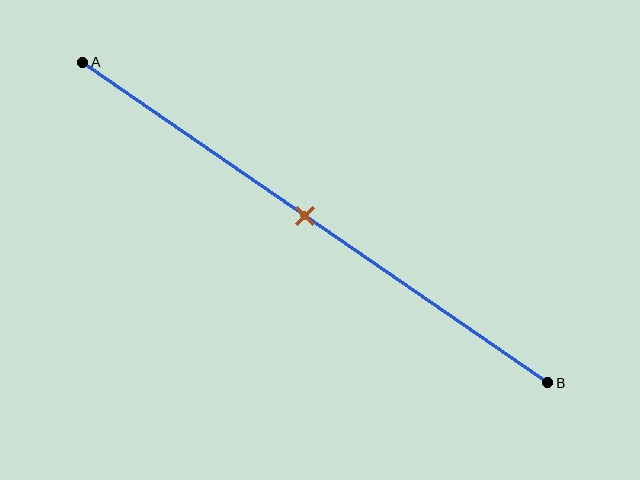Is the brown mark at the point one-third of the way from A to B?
No, the mark is at about 50% from A, not at the 33% one-third point.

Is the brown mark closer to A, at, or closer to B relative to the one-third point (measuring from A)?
The brown mark is closer to point B than the one-third point of segment AB.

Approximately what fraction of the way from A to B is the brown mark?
The brown mark is approximately 50% of the way from A to B.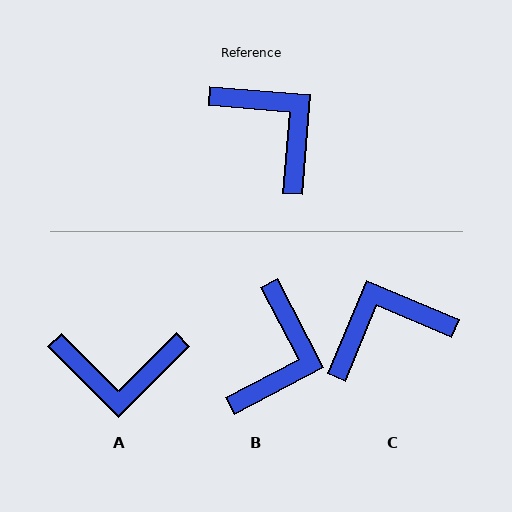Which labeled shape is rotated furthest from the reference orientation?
A, about 130 degrees away.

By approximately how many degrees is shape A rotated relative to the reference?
Approximately 130 degrees clockwise.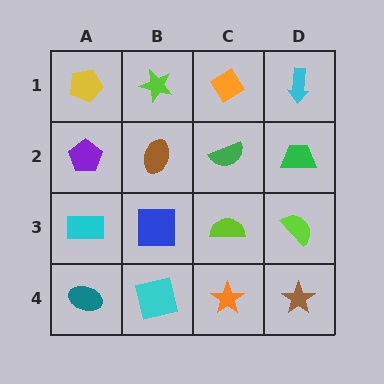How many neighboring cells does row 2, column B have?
4.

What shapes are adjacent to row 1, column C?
A green semicircle (row 2, column C), a lime star (row 1, column B), a cyan arrow (row 1, column D).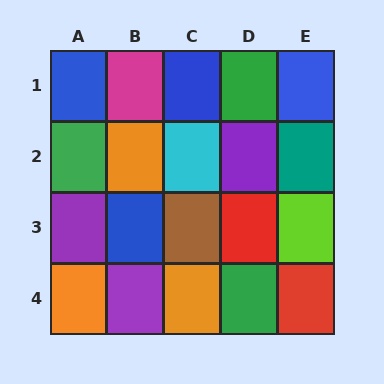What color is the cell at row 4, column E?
Red.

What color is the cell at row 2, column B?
Orange.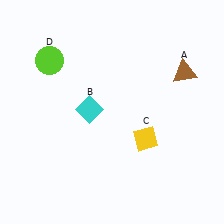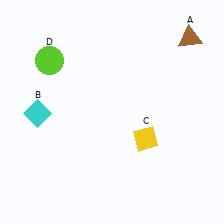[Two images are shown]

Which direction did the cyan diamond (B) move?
The cyan diamond (B) moved left.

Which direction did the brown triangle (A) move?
The brown triangle (A) moved up.